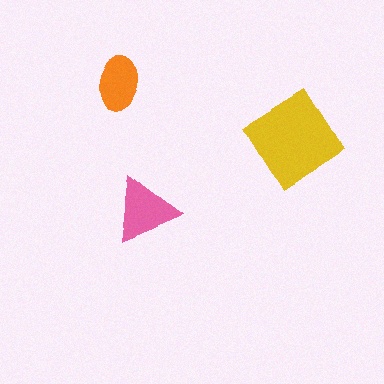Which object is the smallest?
The orange ellipse.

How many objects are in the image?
There are 3 objects in the image.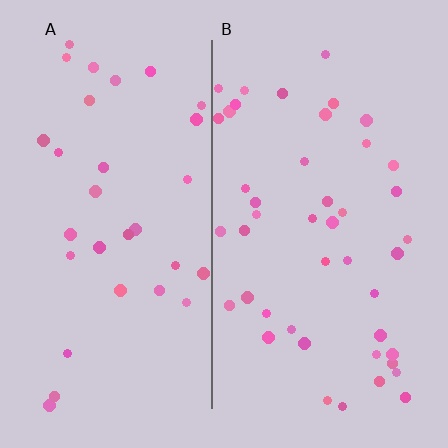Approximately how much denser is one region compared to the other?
Approximately 1.4× — region B over region A.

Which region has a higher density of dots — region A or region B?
B (the right).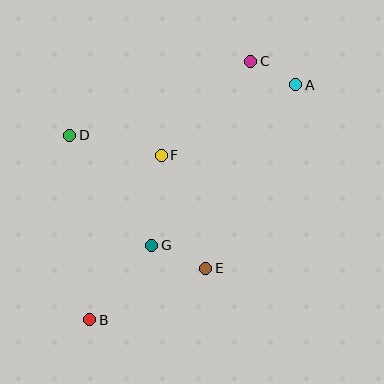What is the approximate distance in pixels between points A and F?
The distance between A and F is approximately 152 pixels.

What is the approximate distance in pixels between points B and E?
The distance between B and E is approximately 127 pixels.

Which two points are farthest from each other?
Points A and B are farthest from each other.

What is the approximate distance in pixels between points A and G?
The distance between A and G is approximately 216 pixels.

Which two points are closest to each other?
Points A and C are closest to each other.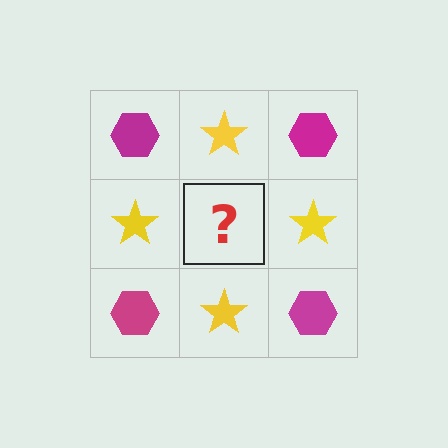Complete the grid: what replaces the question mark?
The question mark should be replaced with a magenta hexagon.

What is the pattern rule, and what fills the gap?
The rule is that it alternates magenta hexagon and yellow star in a checkerboard pattern. The gap should be filled with a magenta hexagon.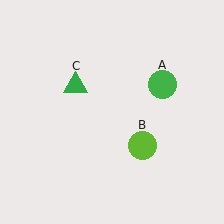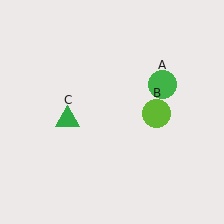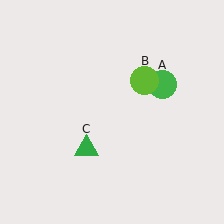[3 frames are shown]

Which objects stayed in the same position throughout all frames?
Green circle (object A) remained stationary.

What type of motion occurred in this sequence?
The lime circle (object B), green triangle (object C) rotated counterclockwise around the center of the scene.